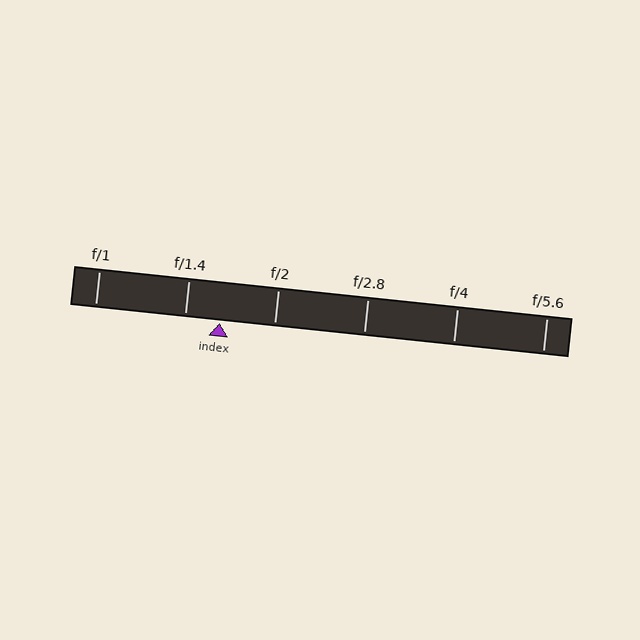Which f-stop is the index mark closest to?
The index mark is closest to f/1.4.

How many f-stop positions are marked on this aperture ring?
There are 6 f-stop positions marked.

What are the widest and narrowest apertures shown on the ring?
The widest aperture shown is f/1 and the narrowest is f/5.6.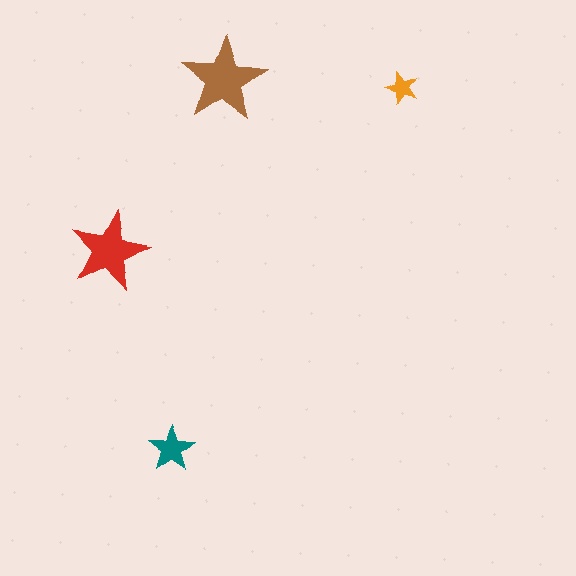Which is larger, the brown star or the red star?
The brown one.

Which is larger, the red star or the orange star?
The red one.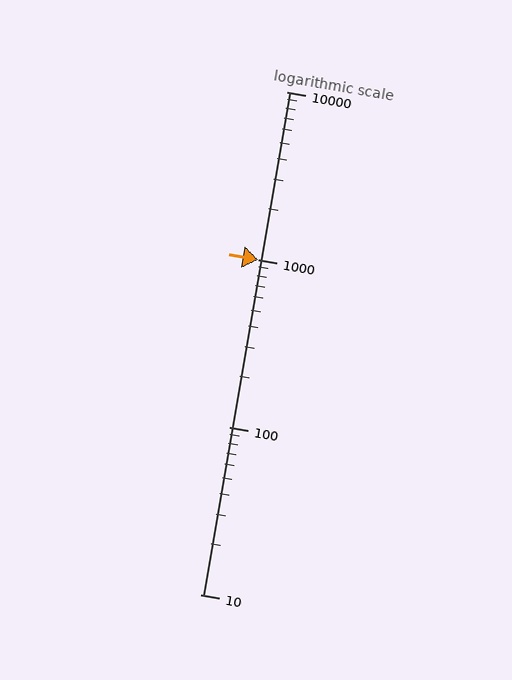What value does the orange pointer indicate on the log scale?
The pointer indicates approximately 1000.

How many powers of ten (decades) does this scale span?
The scale spans 3 decades, from 10 to 10000.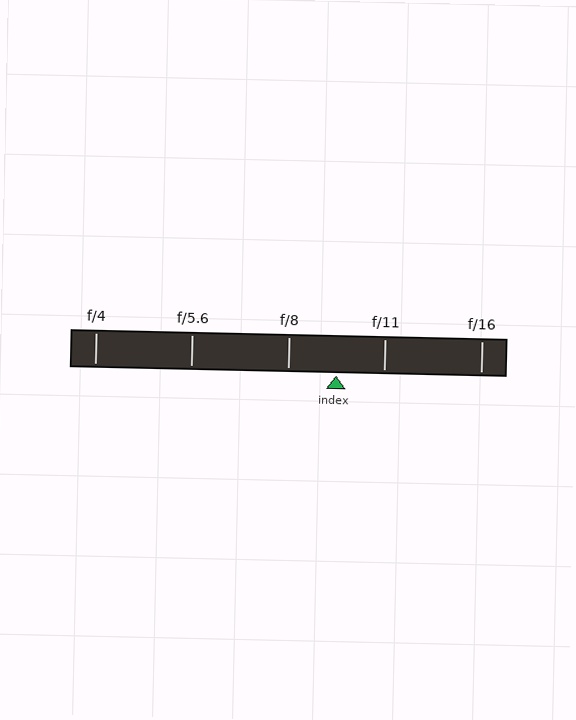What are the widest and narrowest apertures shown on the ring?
The widest aperture shown is f/4 and the narrowest is f/16.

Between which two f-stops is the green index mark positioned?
The index mark is between f/8 and f/11.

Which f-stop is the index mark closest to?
The index mark is closest to f/11.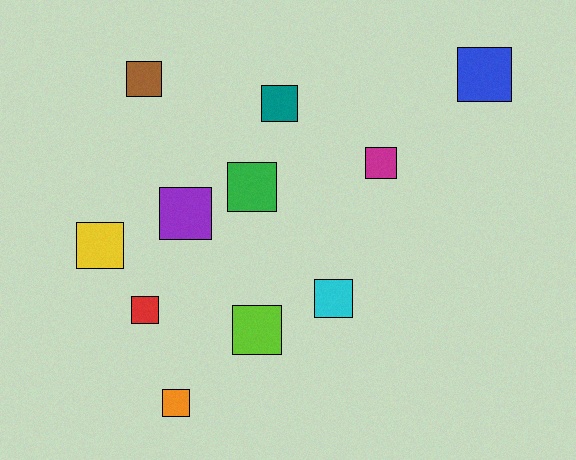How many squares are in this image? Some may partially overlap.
There are 11 squares.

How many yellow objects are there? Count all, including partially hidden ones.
There is 1 yellow object.